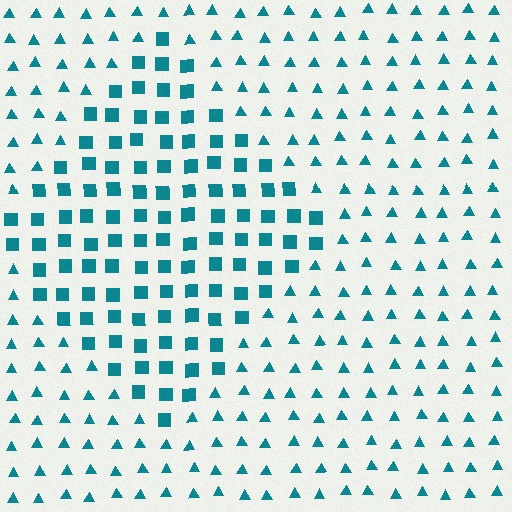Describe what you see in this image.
The image is filled with small teal elements arranged in a uniform grid. A diamond-shaped region contains squares, while the surrounding area contains triangles. The boundary is defined purely by the change in element shape.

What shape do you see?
I see a diamond.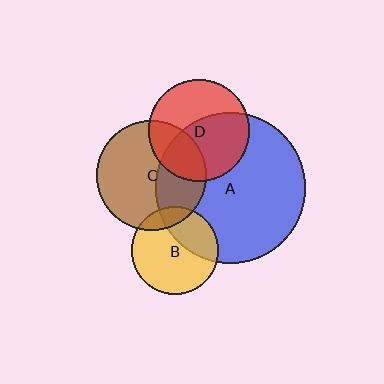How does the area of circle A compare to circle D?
Approximately 2.2 times.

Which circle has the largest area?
Circle A (blue).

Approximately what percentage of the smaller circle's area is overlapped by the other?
Approximately 30%.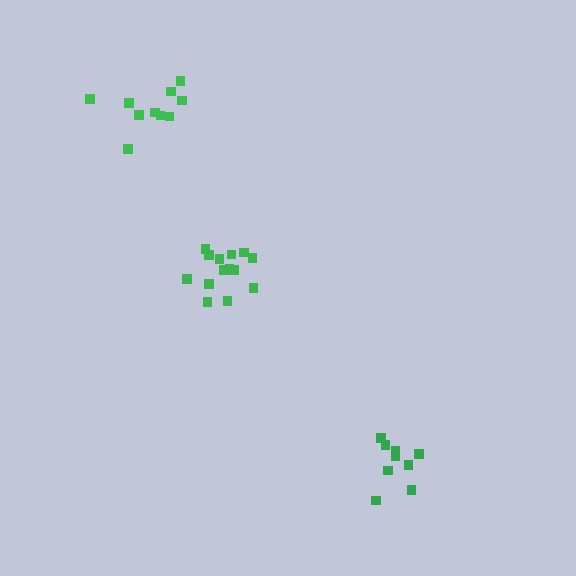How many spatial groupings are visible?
There are 3 spatial groupings.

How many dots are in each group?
Group 1: 14 dots, Group 2: 9 dots, Group 3: 10 dots (33 total).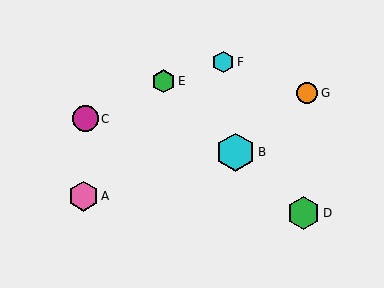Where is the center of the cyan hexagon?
The center of the cyan hexagon is at (236, 152).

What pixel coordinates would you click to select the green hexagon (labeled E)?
Click at (163, 81) to select the green hexagon E.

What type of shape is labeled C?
Shape C is a magenta circle.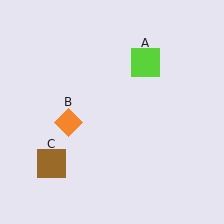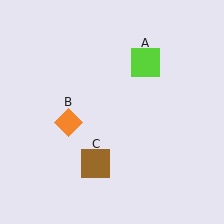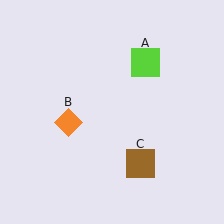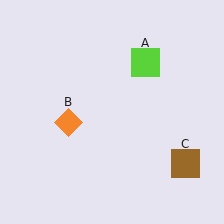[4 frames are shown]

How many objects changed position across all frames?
1 object changed position: brown square (object C).